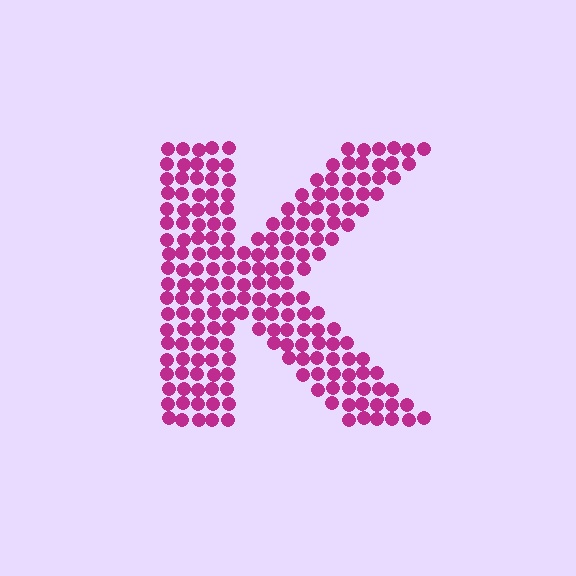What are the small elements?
The small elements are circles.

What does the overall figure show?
The overall figure shows the letter K.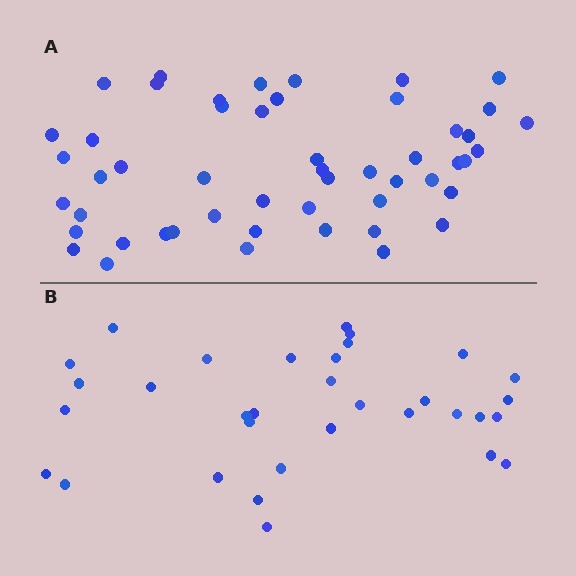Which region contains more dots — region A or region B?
Region A (the top region) has more dots.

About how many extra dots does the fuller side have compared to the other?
Region A has approximately 20 more dots than region B.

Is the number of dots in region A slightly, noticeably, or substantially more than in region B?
Region A has substantially more. The ratio is roughly 1.5 to 1.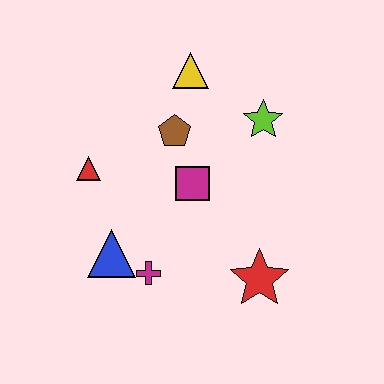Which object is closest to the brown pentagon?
The magenta square is closest to the brown pentagon.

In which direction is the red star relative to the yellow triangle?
The red star is below the yellow triangle.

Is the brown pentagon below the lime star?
Yes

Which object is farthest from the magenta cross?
The yellow triangle is farthest from the magenta cross.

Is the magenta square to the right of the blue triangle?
Yes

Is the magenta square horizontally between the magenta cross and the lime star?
Yes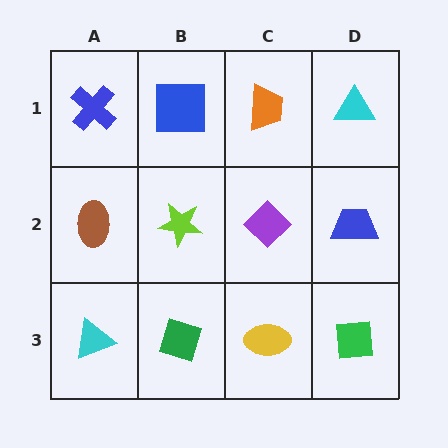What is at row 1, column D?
A cyan triangle.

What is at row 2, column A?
A brown ellipse.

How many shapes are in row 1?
4 shapes.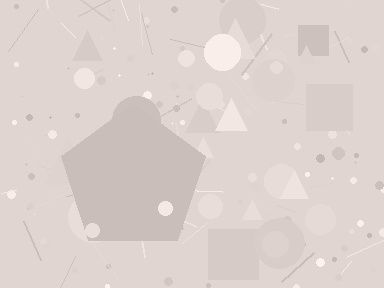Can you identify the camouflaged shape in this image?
The camouflaged shape is a pentagon.